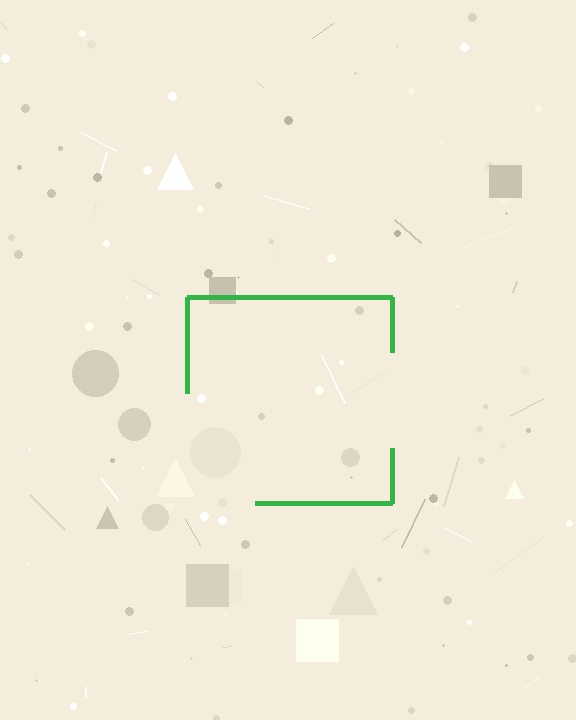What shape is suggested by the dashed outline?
The dashed outline suggests a square.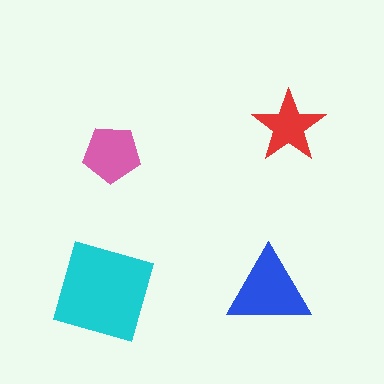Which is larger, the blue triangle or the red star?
The blue triangle.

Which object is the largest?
The cyan diamond.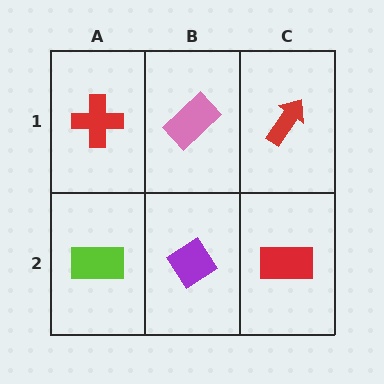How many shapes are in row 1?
3 shapes.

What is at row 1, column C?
A red arrow.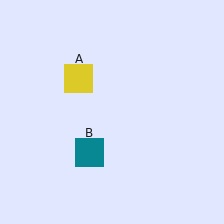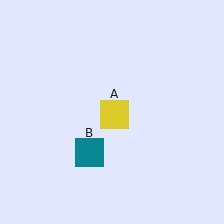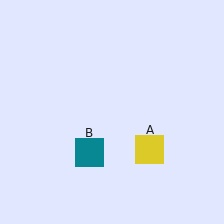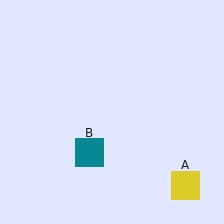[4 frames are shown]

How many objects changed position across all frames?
1 object changed position: yellow square (object A).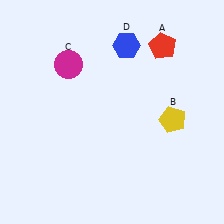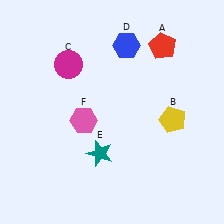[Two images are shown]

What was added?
A teal star (E), a pink hexagon (F) were added in Image 2.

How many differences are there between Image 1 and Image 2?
There are 2 differences between the two images.